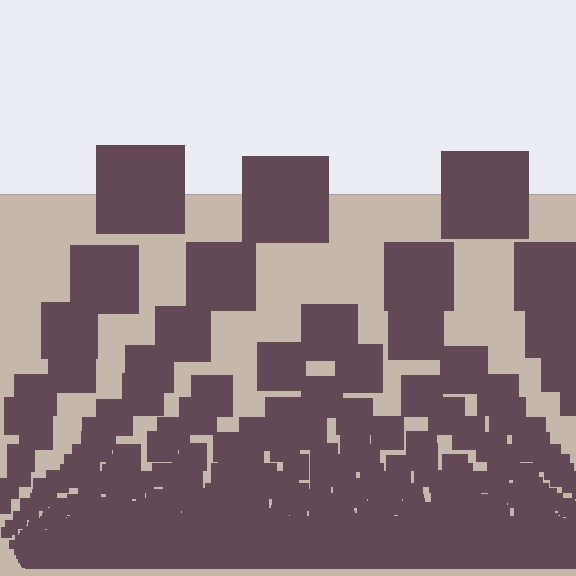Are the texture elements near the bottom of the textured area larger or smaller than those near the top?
Smaller. The gradient is inverted — elements near the bottom are smaller and denser.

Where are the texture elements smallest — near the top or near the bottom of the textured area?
Near the bottom.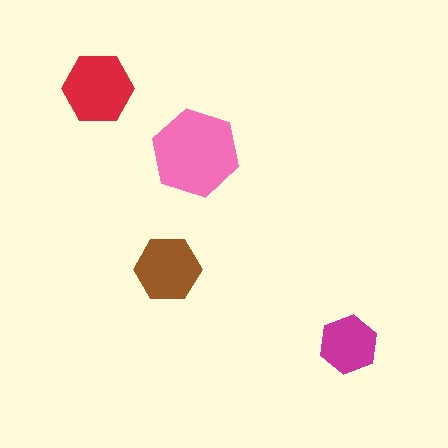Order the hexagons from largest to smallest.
the pink one, the red one, the brown one, the magenta one.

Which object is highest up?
The red hexagon is topmost.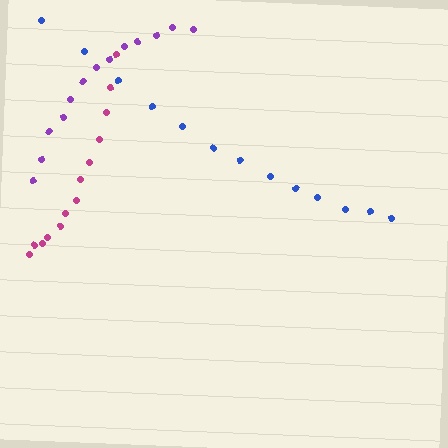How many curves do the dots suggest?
There are 3 distinct paths.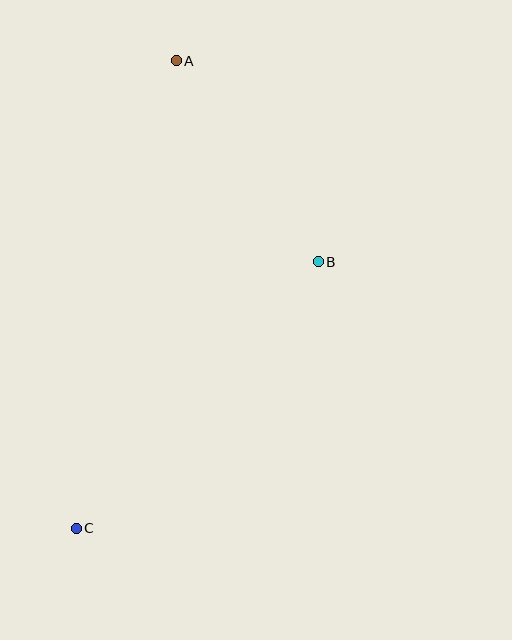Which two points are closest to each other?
Points A and B are closest to each other.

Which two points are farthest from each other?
Points A and C are farthest from each other.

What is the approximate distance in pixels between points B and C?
The distance between B and C is approximately 360 pixels.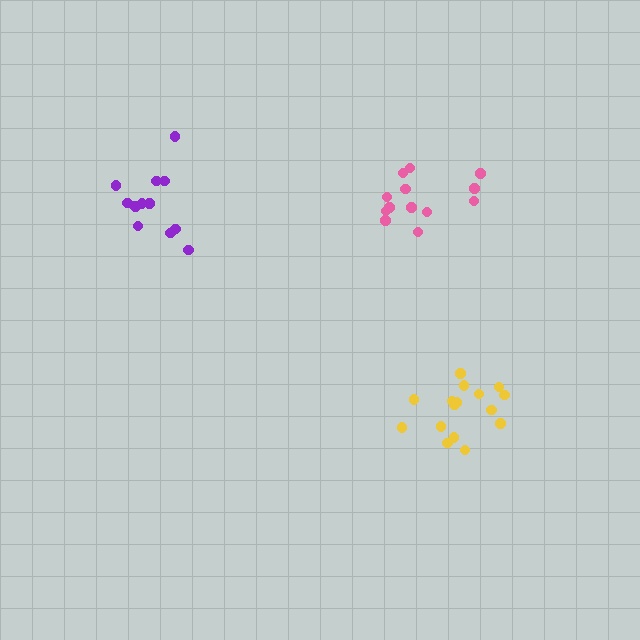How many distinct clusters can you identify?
There are 3 distinct clusters.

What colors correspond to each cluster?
The clusters are colored: pink, yellow, purple.